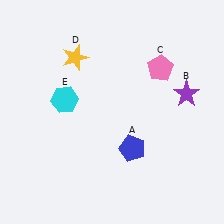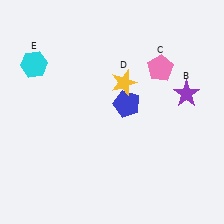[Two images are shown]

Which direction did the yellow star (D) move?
The yellow star (D) moved right.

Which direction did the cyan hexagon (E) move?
The cyan hexagon (E) moved up.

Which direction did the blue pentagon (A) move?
The blue pentagon (A) moved up.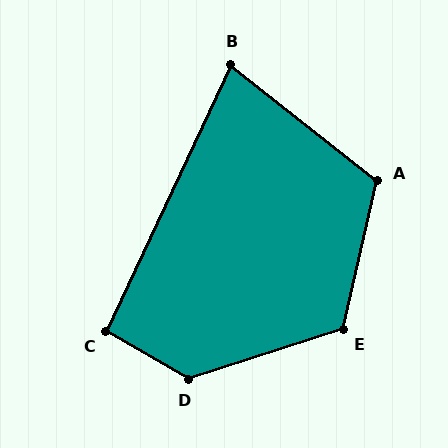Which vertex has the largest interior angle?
D, at approximately 132 degrees.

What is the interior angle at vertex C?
Approximately 95 degrees (obtuse).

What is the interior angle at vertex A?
Approximately 115 degrees (obtuse).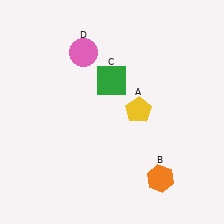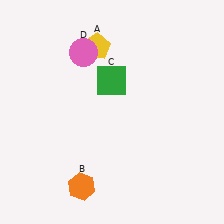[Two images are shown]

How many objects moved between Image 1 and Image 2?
2 objects moved between the two images.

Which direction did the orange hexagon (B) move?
The orange hexagon (B) moved left.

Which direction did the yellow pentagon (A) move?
The yellow pentagon (A) moved up.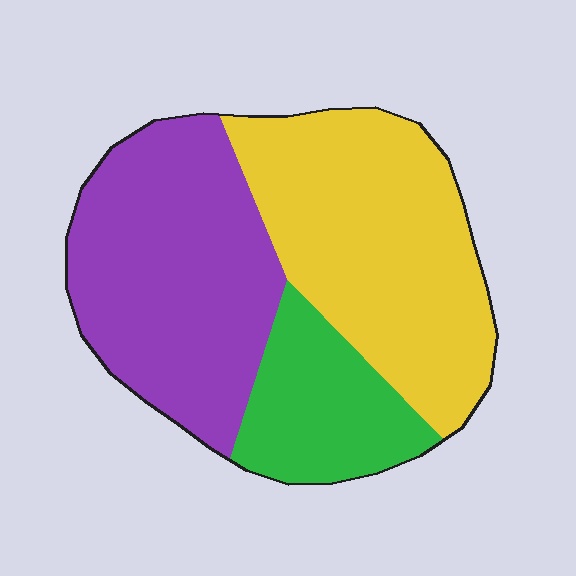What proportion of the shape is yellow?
Yellow covers around 40% of the shape.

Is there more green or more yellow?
Yellow.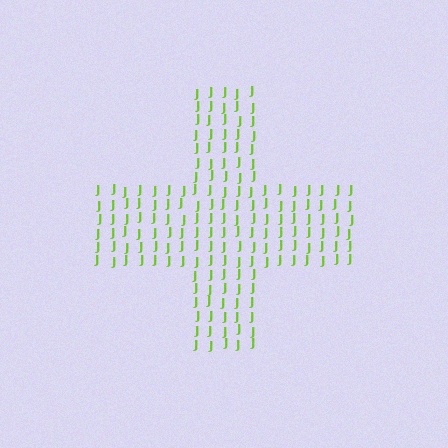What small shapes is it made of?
It is made of small letter J's.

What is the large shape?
The large shape is a cross.